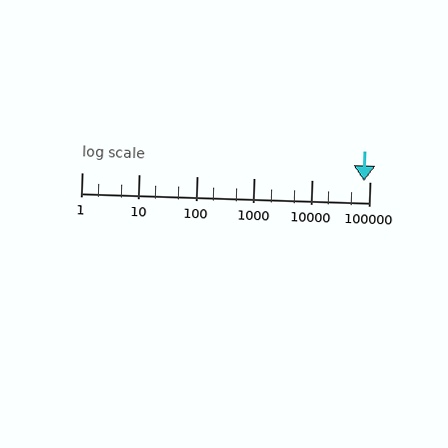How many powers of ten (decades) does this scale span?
The scale spans 5 decades, from 1 to 100000.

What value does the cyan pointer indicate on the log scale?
The pointer indicates approximately 81000.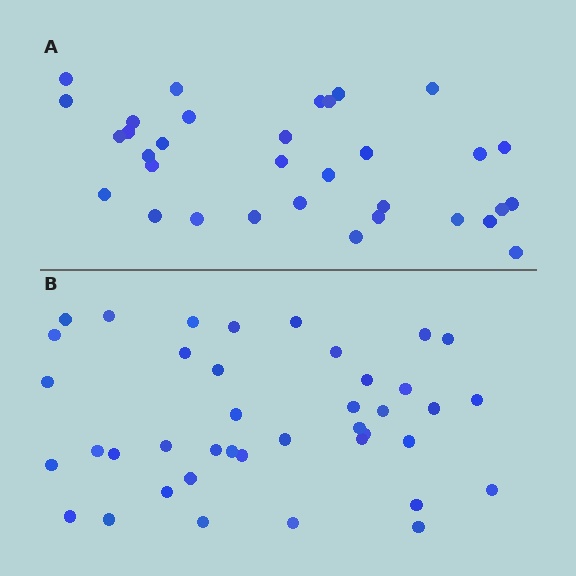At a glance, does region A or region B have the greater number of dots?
Region B (the bottom region) has more dots.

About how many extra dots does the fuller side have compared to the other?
Region B has roughly 8 or so more dots than region A.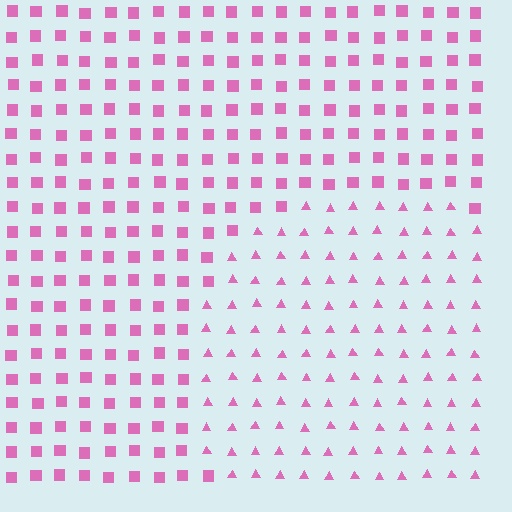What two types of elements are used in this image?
The image uses triangles inside the circle region and squares outside it.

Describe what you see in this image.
The image is filled with small pink elements arranged in a uniform grid. A circle-shaped region contains triangles, while the surrounding area contains squares. The boundary is defined purely by the change in element shape.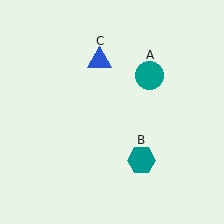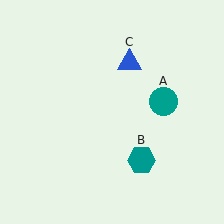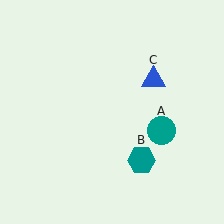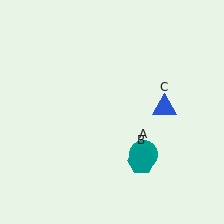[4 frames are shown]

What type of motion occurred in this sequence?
The teal circle (object A), blue triangle (object C) rotated clockwise around the center of the scene.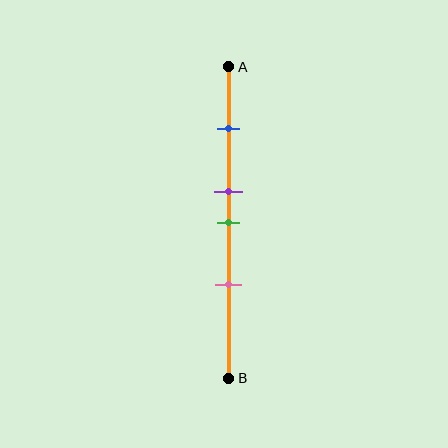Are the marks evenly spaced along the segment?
No, the marks are not evenly spaced.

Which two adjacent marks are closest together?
The purple and green marks are the closest adjacent pair.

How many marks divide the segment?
There are 4 marks dividing the segment.